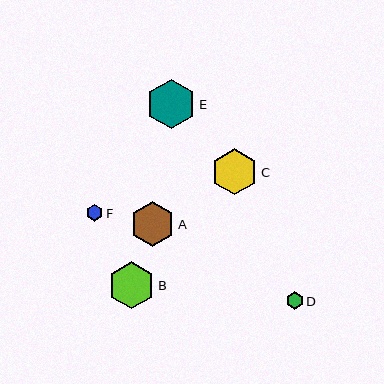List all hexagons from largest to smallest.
From largest to smallest: E, B, C, A, D, F.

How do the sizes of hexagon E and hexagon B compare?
Hexagon E and hexagon B are approximately the same size.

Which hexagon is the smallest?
Hexagon F is the smallest with a size of approximately 17 pixels.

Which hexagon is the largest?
Hexagon E is the largest with a size of approximately 49 pixels.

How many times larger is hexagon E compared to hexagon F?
Hexagon E is approximately 3.0 times the size of hexagon F.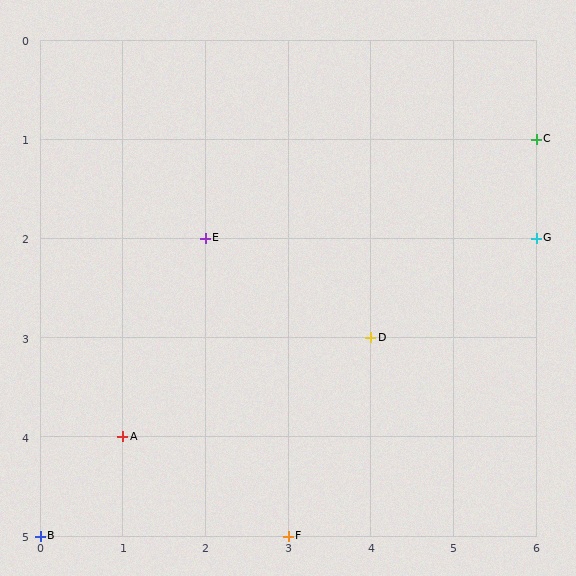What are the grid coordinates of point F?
Point F is at grid coordinates (3, 5).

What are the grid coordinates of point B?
Point B is at grid coordinates (0, 5).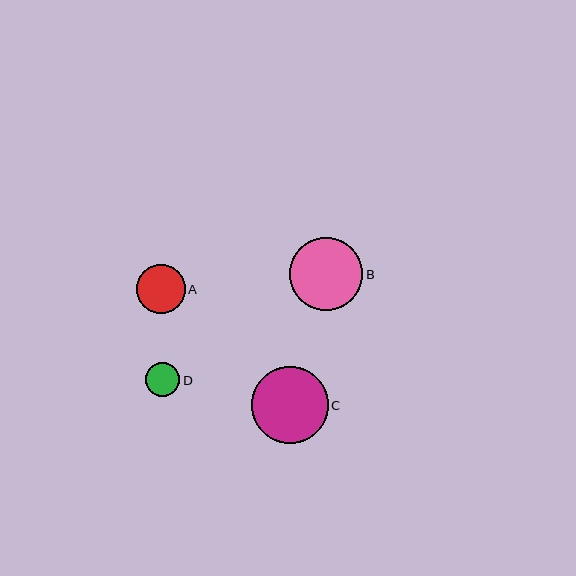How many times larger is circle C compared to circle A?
Circle C is approximately 1.6 times the size of circle A.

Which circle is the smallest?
Circle D is the smallest with a size of approximately 35 pixels.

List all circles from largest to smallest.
From largest to smallest: C, B, A, D.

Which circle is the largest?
Circle C is the largest with a size of approximately 77 pixels.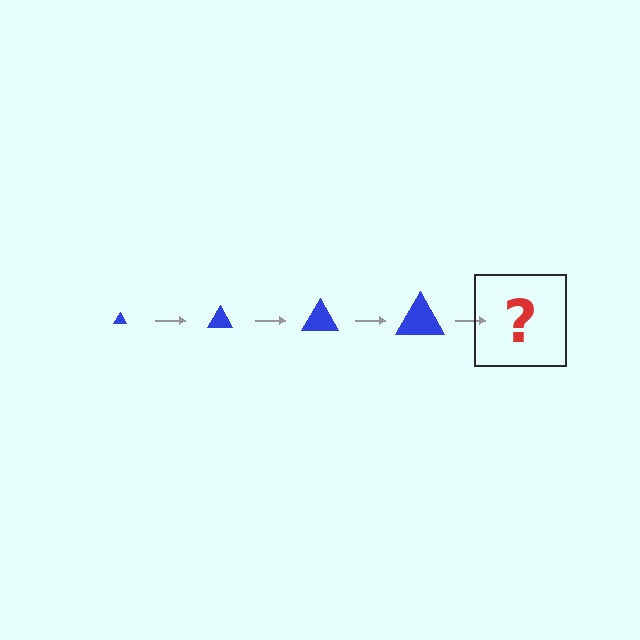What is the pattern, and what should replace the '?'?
The pattern is that the triangle gets progressively larger each step. The '?' should be a blue triangle, larger than the previous one.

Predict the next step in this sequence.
The next step is a blue triangle, larger than the previous one.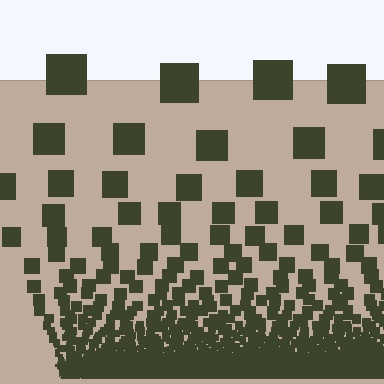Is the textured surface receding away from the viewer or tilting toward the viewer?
The surface appears to tilt toward the viewer. Texture elements get larger and sparser toward the top.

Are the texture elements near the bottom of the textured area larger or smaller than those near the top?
Smaller. The gradient is inverted — elements near the bottom are smaller and denser.